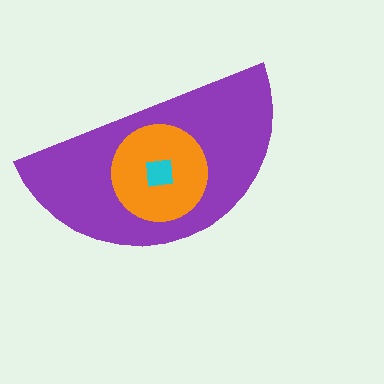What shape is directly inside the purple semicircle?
The orange circle.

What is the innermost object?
The cyan square.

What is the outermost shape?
The purple semicircle.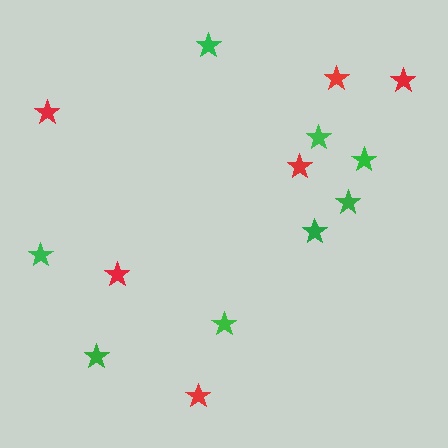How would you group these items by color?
There are 2 groups: one group of green stars (8) and one group of red stars (6).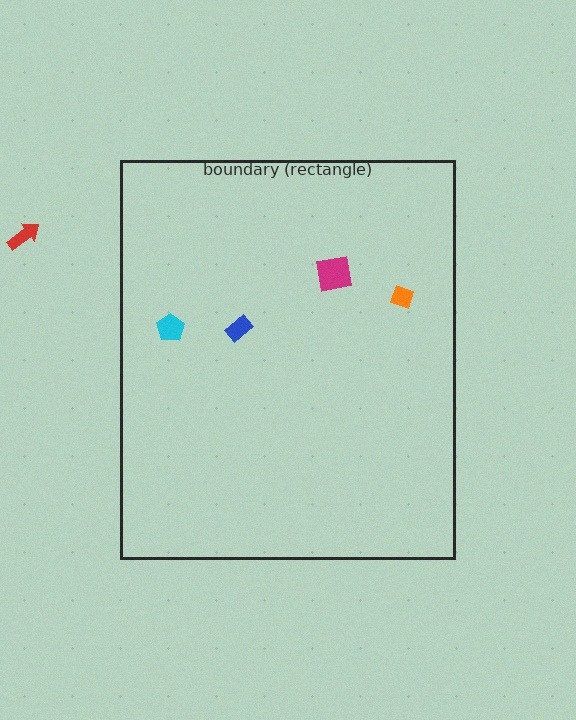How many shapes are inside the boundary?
4 inside, 1 outside.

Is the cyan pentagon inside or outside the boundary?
Inside.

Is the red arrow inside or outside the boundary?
Outside.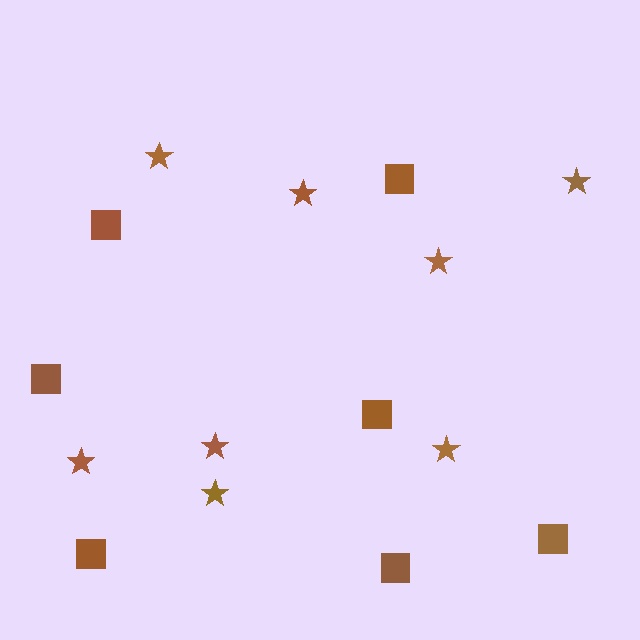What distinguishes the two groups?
There are 2 groups: one group of stars (8) and one group of squares (7).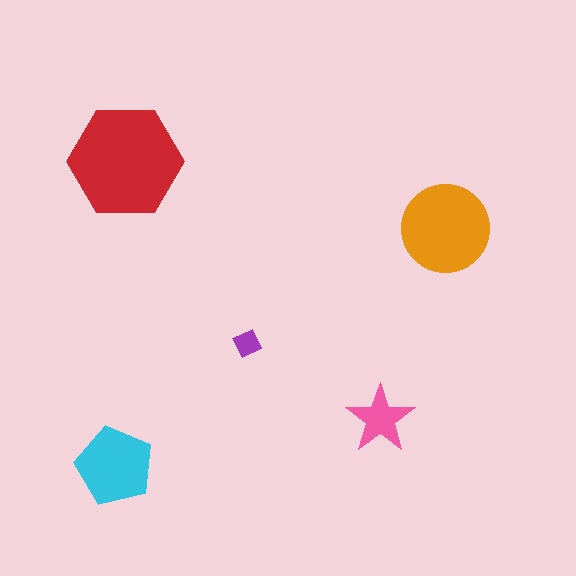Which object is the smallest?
The purple diamond.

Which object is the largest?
The red hexagon.